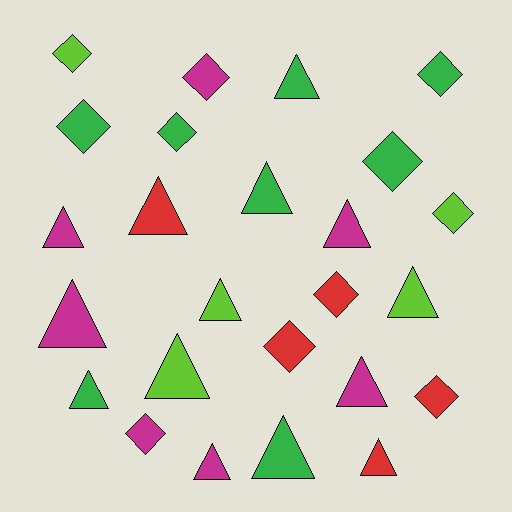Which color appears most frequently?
Green, with 8 objects.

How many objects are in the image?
There are 25 objects.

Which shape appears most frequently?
Triangle, with 14 objects.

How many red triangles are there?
There are 2 red triangles.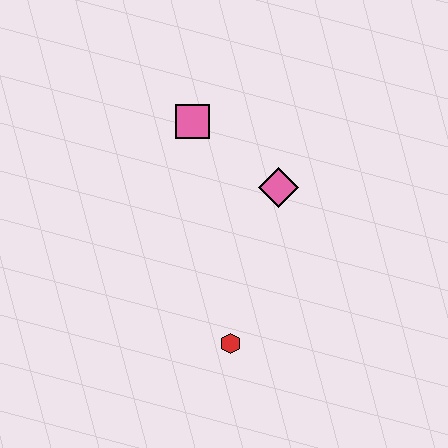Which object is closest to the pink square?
The pink diamond is closest to the pink square.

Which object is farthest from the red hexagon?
The pink square is farthest from the red hexagon.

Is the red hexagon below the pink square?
Yes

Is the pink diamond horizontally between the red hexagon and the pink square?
No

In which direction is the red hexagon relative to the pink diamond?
The red hexagon is below the pink diamond.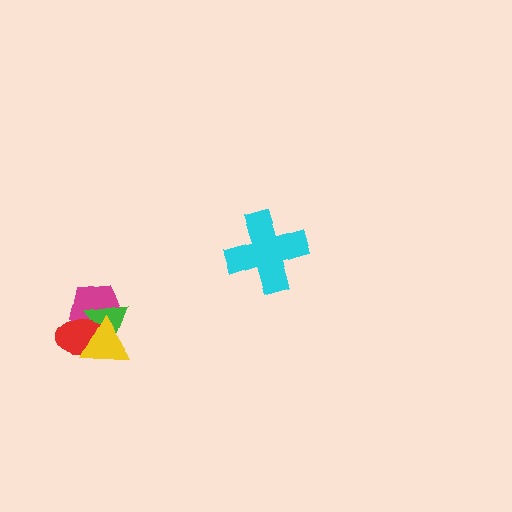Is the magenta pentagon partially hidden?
Yes, it is partially covered by another shape.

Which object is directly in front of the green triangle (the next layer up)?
The red ellipse is directly in front of the green triangle.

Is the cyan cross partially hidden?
No, no other shape covers it.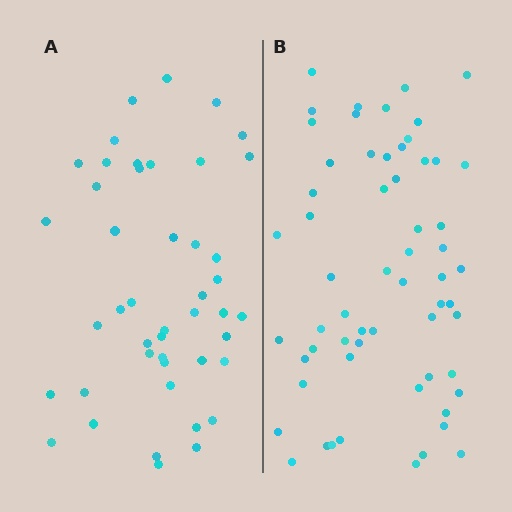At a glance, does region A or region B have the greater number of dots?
Region B (the right region) has more dots.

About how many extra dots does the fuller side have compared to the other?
Region B has approximately 15 more dots than region A.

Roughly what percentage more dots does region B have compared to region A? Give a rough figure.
About 35% more.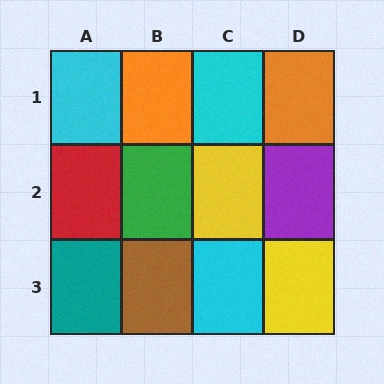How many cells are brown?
1 cell is brown.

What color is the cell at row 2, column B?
Green.